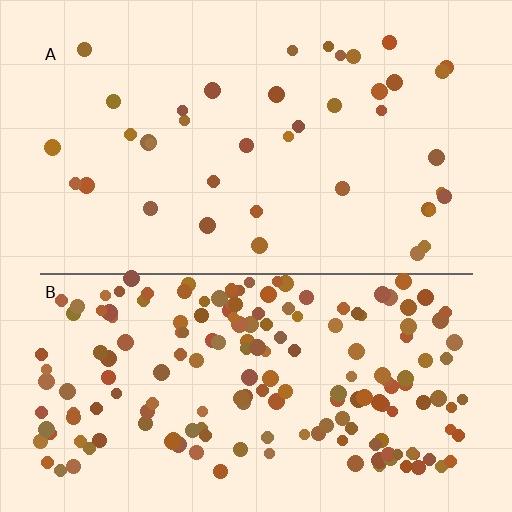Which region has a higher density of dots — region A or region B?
B (the bottom).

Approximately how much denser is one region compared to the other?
Approximately 4.6× — region B over region A.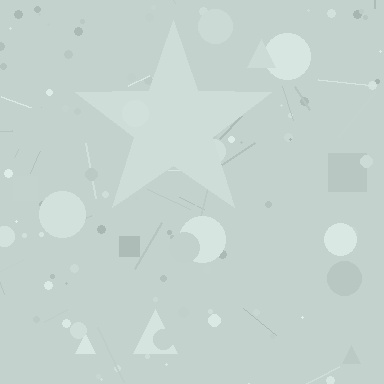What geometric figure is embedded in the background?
A star is embedded in the background.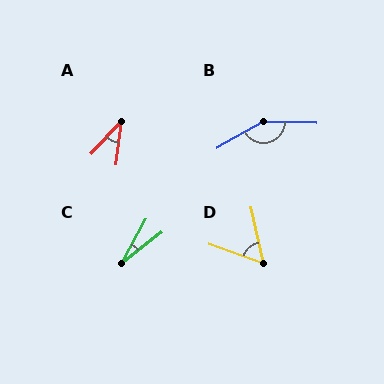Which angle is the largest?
B, at approximately 149 degrees.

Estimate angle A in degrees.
Approximately 35 degrees.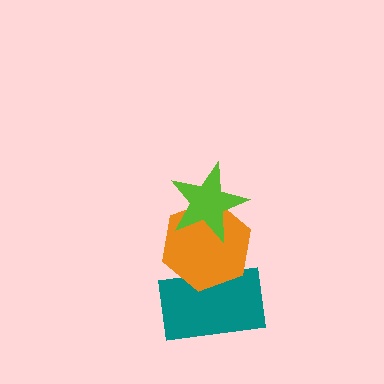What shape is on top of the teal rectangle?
The orange hexagon is on top of the teal rectangle.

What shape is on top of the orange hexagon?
The lime star is on top of the orange hexagon.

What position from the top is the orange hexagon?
The orange hexagon is 2nd from the top.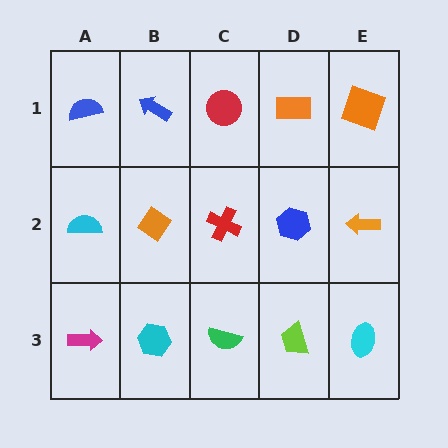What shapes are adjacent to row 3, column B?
An orange diamond (row 2, column B), a magenta arrow (row 3, column A), a green semicircle (row 3, column C).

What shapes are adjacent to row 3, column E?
An orange arrow (row 2, column E), a lime trapezoid (row 3, column D).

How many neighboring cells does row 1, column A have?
2.